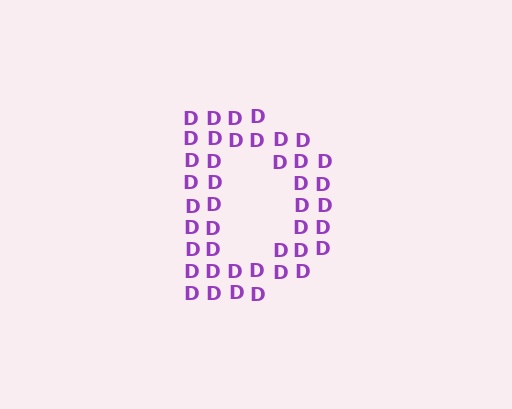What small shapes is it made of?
It is made of small letter D's.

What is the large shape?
The large shape is the letter D.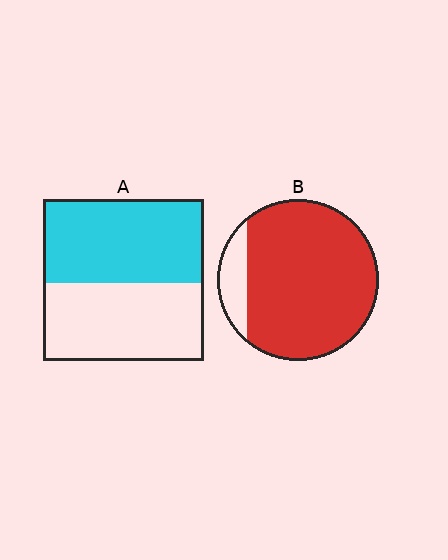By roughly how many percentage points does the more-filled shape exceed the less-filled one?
By roughly 35 percentage points (B over A).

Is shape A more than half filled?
Roughly half.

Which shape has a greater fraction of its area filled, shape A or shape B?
Shape B.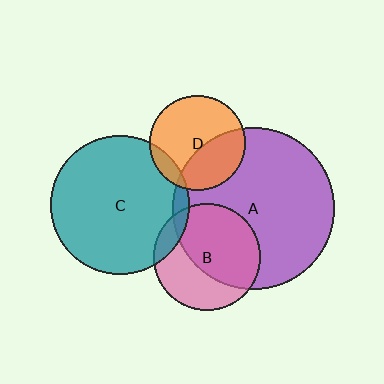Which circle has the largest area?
Circle A (purple).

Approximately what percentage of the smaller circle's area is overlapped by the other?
Approximately 40%.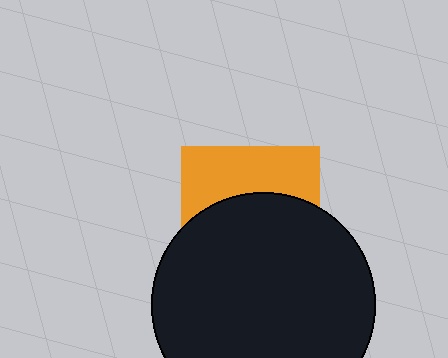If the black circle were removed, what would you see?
You would see the complete orange square.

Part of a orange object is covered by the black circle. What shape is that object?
It is a square.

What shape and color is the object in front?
The object in front is a black circle.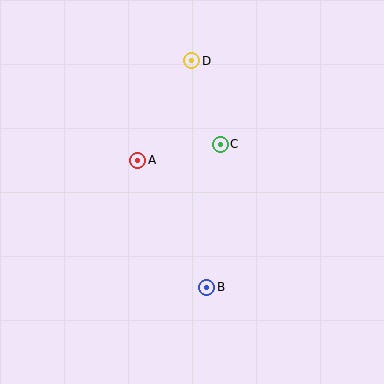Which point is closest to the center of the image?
Point C at (220, 144) is closest to the center.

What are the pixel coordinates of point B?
Point B is at (207, 287).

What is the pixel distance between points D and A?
The distance between D and A is 113 pixels.